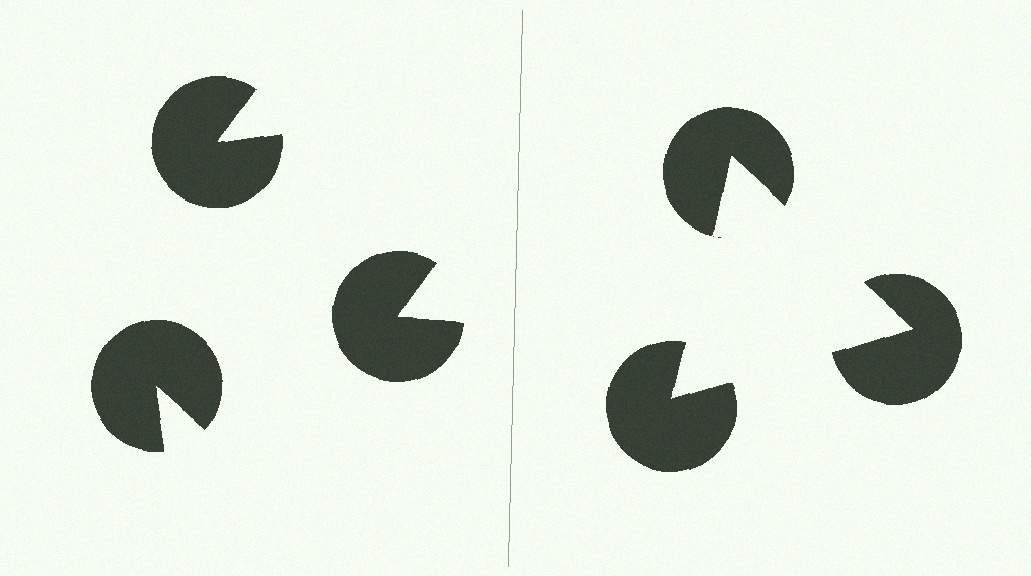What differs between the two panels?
The pac-man discs are positioned identically on both sides; only the wedge orientations differ. On the right they align to a triangle; on the left they are misaligned.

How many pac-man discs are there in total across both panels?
6 — 3 on each side.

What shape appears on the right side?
An illusory triangle.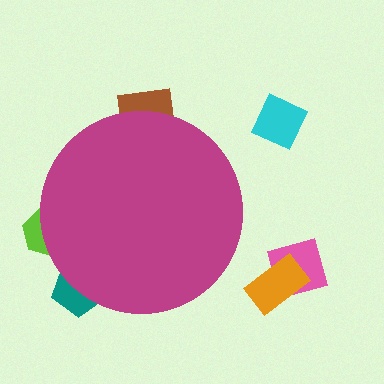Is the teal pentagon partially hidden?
Yes, the teal pentagon is partially hidden behind the magenta circle.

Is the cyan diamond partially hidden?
No, the cyan diamond is fully visible.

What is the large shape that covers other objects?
A magenta circle.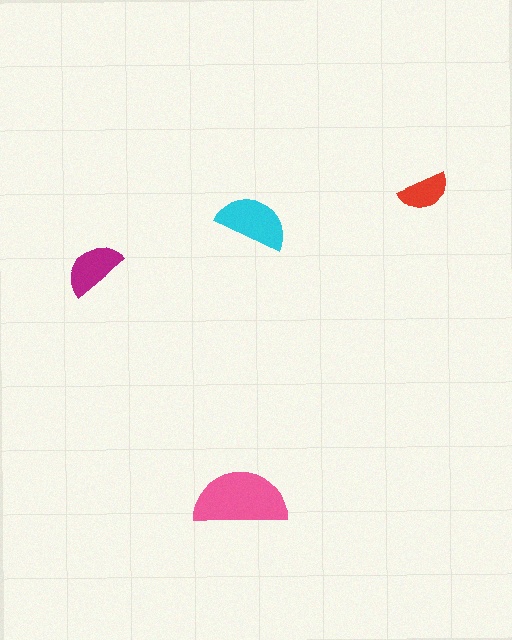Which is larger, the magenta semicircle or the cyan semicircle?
The cyan one.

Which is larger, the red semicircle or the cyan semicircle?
The cyan one.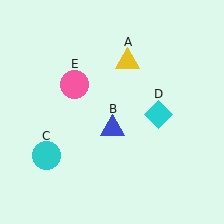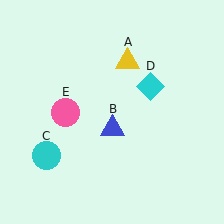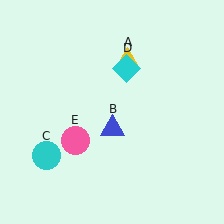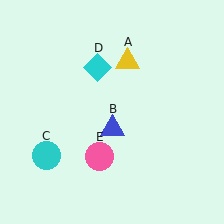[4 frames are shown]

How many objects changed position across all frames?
2 objects changed position: cyan diamond (object D), pink circle (object E).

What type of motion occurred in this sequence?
The cyan diamond (object D), pink circle (object E) rotated counterclockwise around the center of the scene.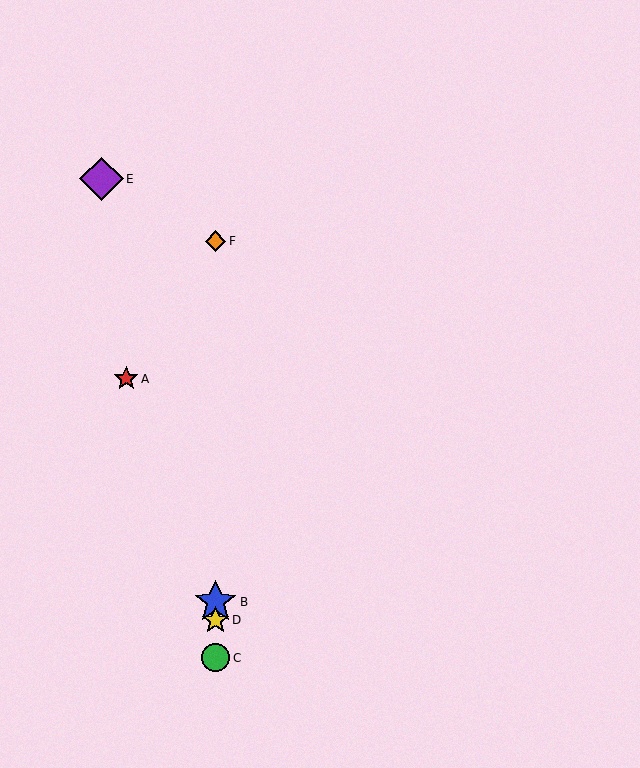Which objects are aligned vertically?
Objects B, C, D, F are aligned vertically.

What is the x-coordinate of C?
Object C is at x≈215.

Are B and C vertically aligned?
Yes, both are at x≈215.